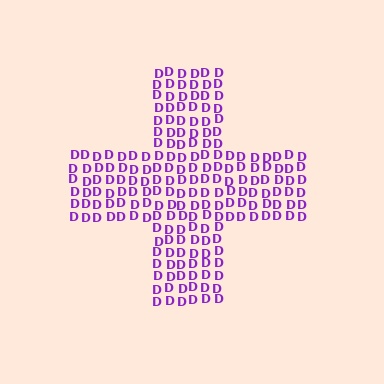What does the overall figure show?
The overall figure shows a cross.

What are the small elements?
The small elements are letter D's.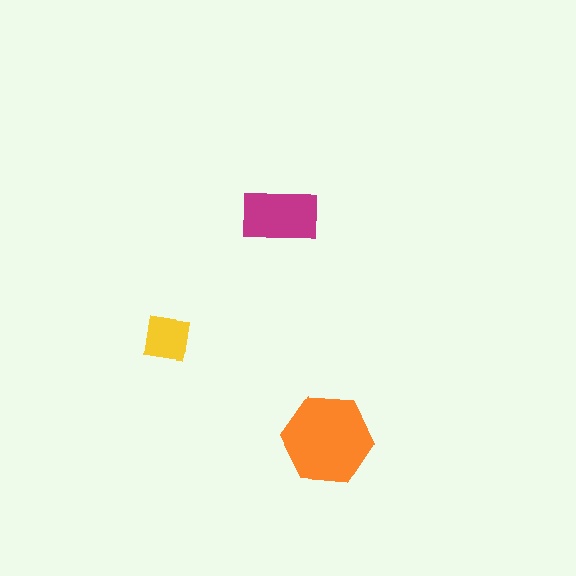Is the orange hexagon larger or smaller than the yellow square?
Larger.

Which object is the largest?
The orange hexagon.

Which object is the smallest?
The yellow square.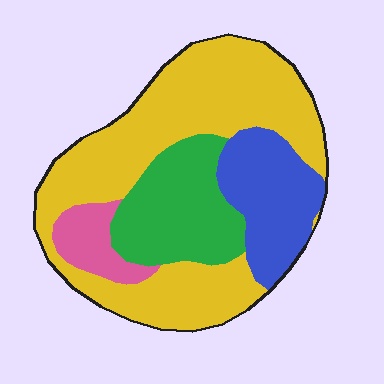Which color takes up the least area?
Pink, at roughly 5%.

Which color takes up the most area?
Yellow, at roughly 55%.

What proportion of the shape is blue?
Blue covers around 20% of the shape.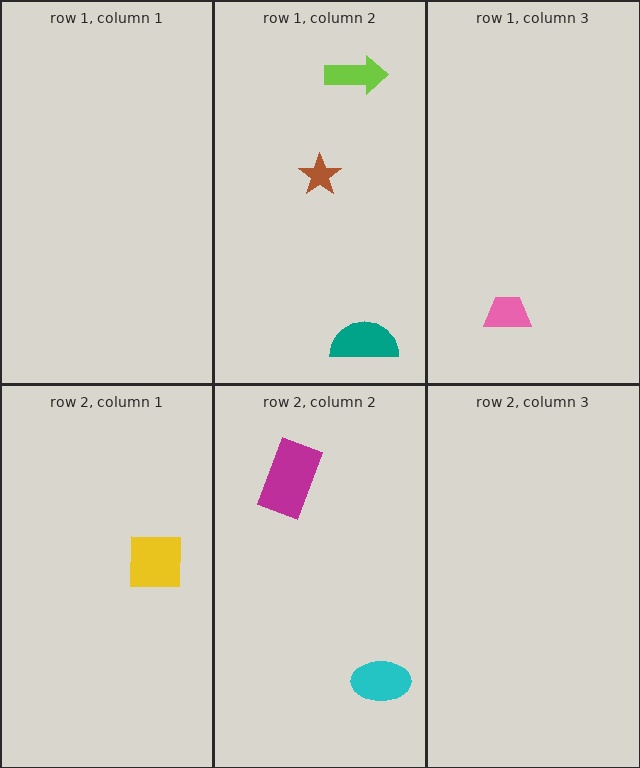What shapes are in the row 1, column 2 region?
The brown star, the lime arrow, the teal semicircle.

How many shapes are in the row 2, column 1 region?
1.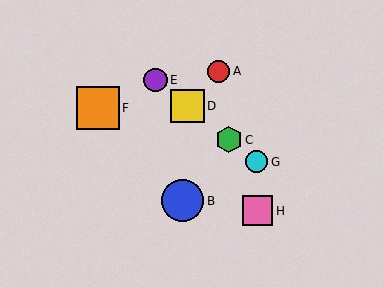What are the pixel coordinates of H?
Object H is at (258, 211).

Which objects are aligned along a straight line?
Objects C, D, E, G are aligned along a straight line.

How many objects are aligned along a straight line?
4 objects (C, D, E, G) are aligned along a straight line.